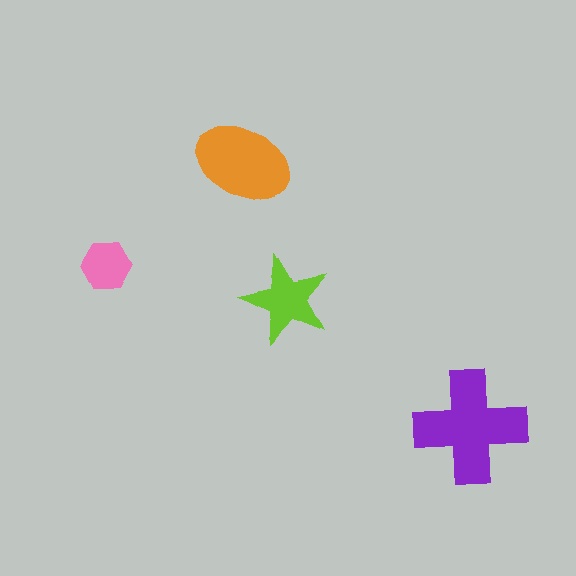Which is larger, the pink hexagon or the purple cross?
The purple cross.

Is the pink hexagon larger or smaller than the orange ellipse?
Smaller.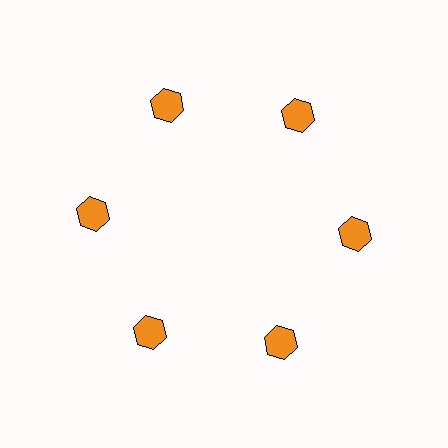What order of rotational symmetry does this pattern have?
This pattern has 6-fold rotational symmetry.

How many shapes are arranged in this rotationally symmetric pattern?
There are 6 shapes, arranged in 6 groups of 1.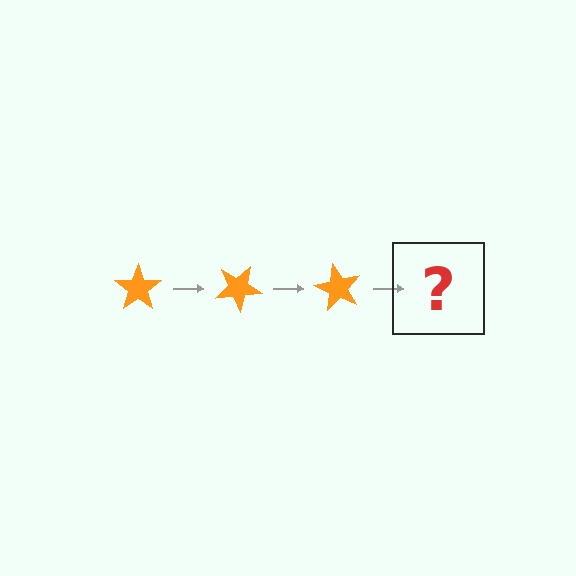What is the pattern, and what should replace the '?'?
The pattern is that the star rotates 30 degrees each step. The '?' should be an orange star rotated 90 degrees.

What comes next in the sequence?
The next element should be an orange star rotated 90 degrees.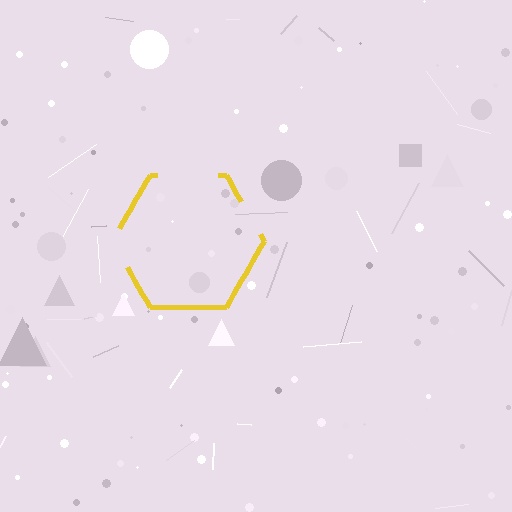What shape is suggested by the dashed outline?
The dashed outline suggests a hexagon.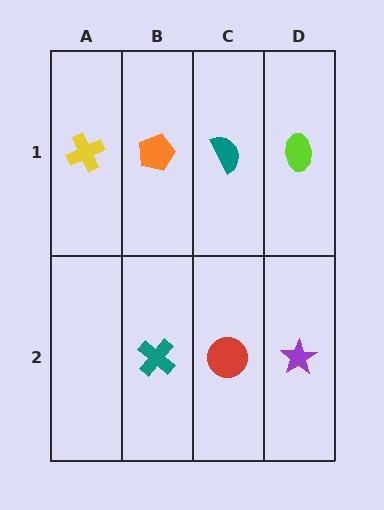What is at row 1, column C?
A teal semicircle.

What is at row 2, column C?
A red circle.